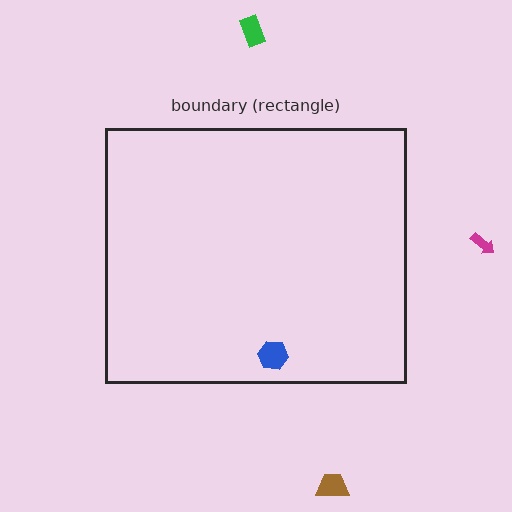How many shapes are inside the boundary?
1 inside, 3 outside.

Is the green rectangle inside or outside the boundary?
Outside.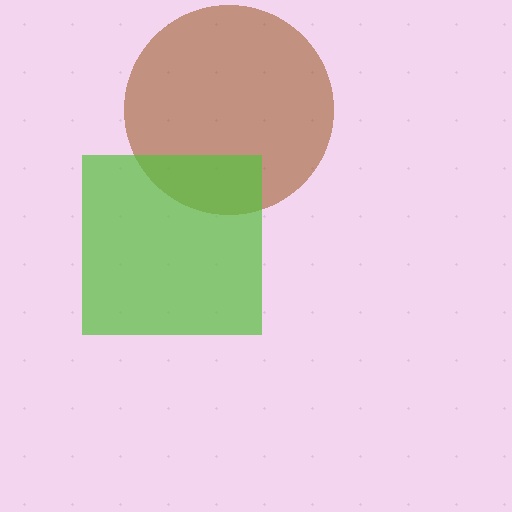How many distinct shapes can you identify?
There are 2 distinct shapes: a brown circle, a lime square.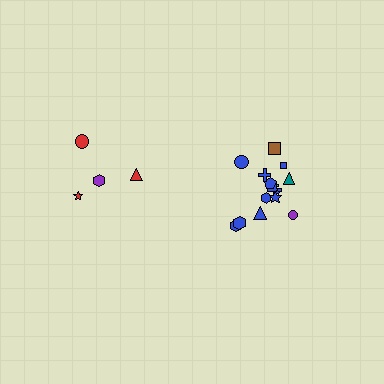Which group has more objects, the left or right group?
The right group.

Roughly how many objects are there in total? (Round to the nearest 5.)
Roughly 20 objects in total.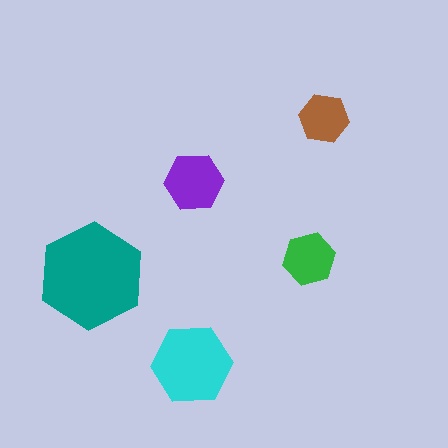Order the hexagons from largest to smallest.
the teal one, the cyan one, the purple one, the green one, the brown one.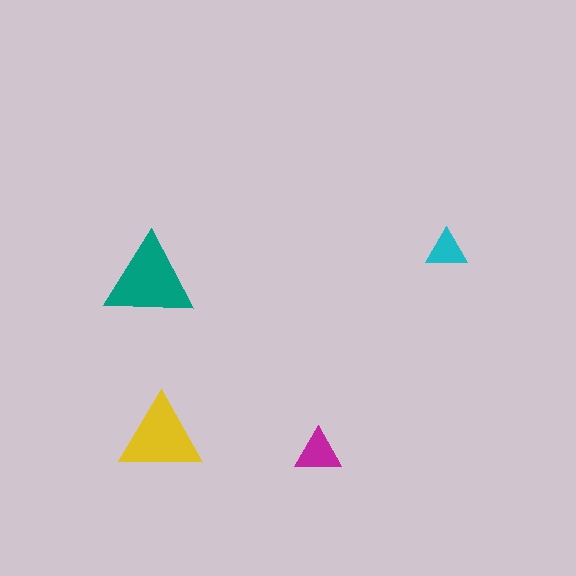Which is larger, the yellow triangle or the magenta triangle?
The yellow one.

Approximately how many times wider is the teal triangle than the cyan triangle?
About 2 times wider.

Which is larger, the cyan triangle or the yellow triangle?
The yellow one.